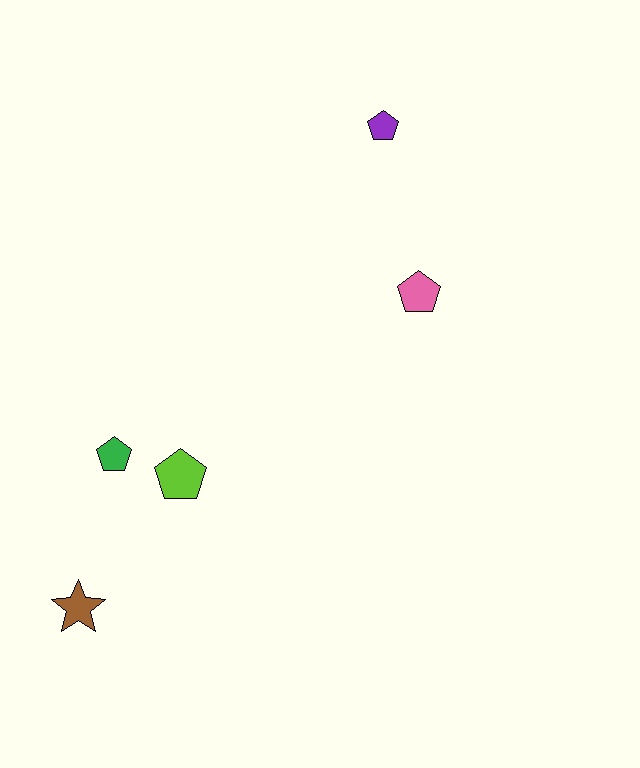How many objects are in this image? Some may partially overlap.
There are 5 objects.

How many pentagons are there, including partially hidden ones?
There are 4 pentagons.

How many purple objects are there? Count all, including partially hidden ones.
There is 1 purple object.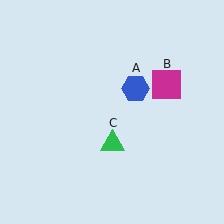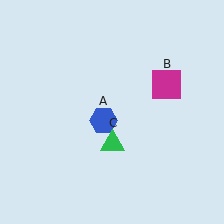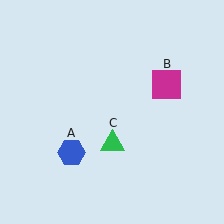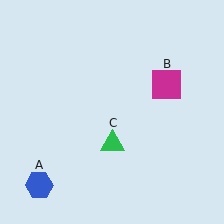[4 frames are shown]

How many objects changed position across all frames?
1 object changed position: blue hexagon (object A).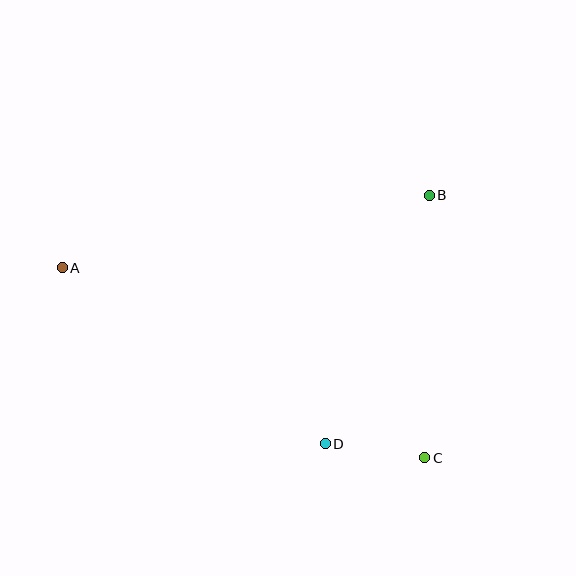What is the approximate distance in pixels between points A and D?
The distance between A and D is approximately 316 pixels.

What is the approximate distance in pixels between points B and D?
The distance between B and D is approximately 269 pixels.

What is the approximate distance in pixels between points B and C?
The distance between B and C is approximately 263 pixels.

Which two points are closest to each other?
Points C and D are closest to each other.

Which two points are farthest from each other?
Points A and C are farthest from each other.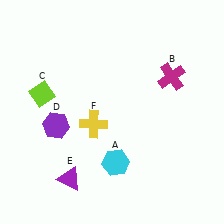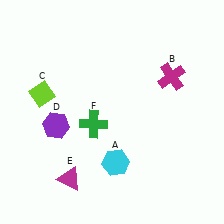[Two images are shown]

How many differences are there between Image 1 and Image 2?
There are 2 differences between the two images.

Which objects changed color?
E changed from purple to magenta. F changed from yellow to green.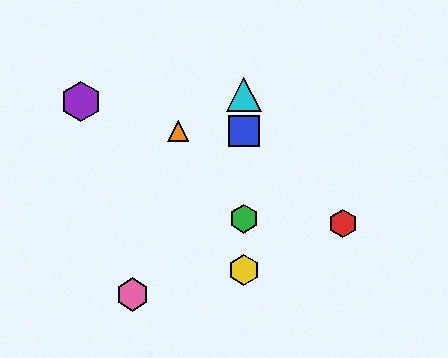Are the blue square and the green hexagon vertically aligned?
Yes, both are at x≈244.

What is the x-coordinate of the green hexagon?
The green hexagon is at x≈244.